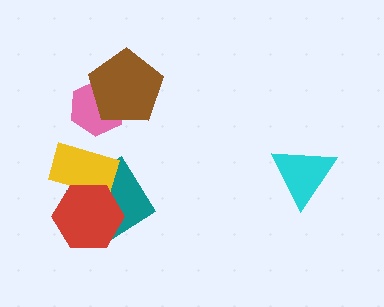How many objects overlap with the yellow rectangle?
2 objects overlap with the yellow rectangle.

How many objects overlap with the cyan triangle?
0 objects overlap with the cyan triangle.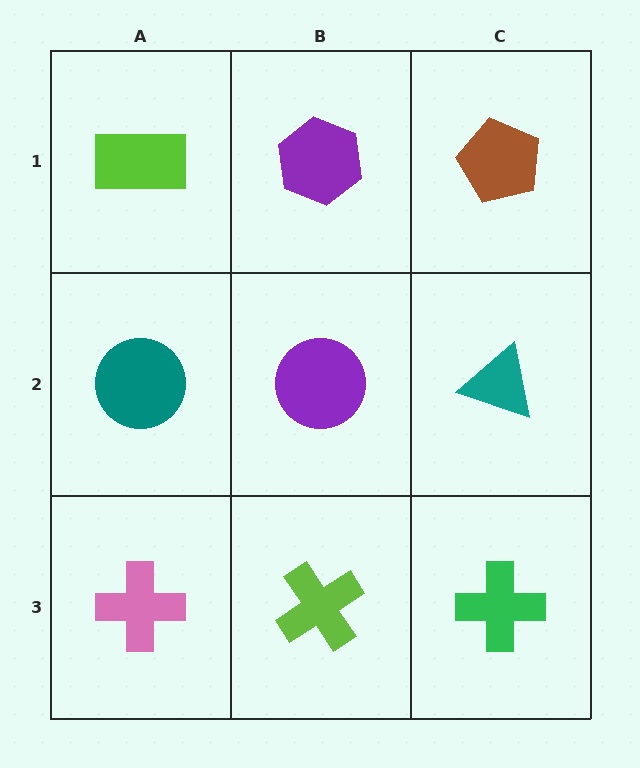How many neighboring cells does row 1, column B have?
3.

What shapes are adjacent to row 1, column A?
A teal circle (row 2, column A), a purple hexagon (row 1, column B).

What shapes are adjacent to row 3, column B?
A purple circle (row 2, column B), a pink cross (row 3, column A), a green cross (row 3, column C).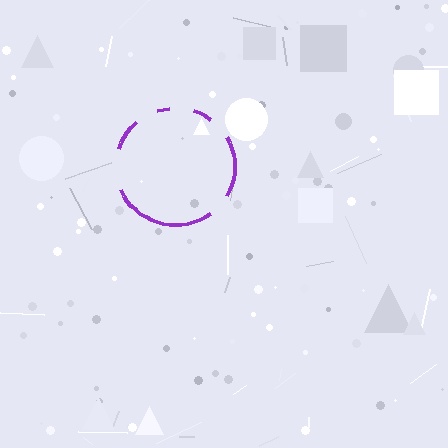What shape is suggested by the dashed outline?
The dashed outline suggests a circle.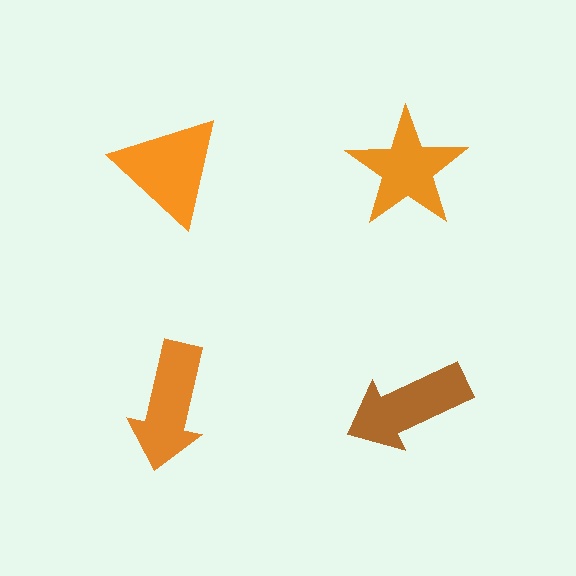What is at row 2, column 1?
An orange arrow.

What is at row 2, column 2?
A brown arrow.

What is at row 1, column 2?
An orange star.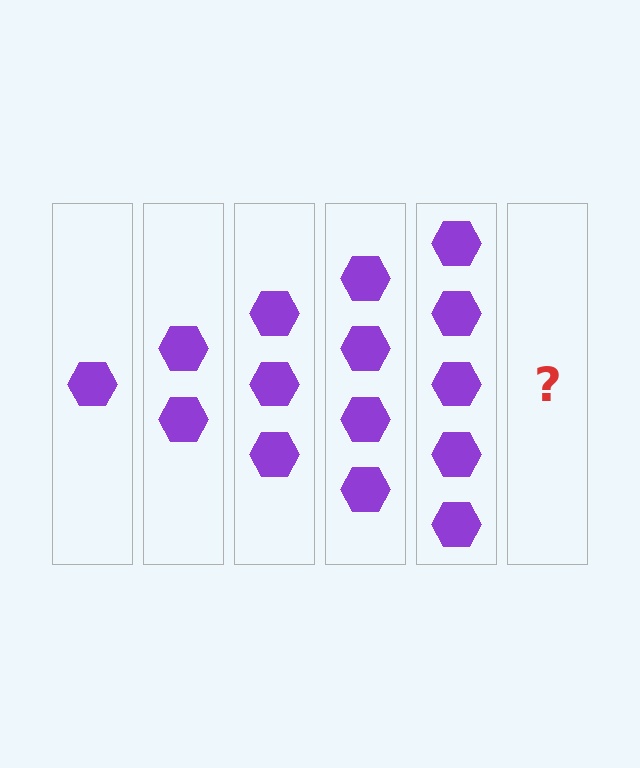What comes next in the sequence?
The next element should be 6 hexagons.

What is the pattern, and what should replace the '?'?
The pattern is that each step adds one more hexagon. The '?' should be 6 hexagons.